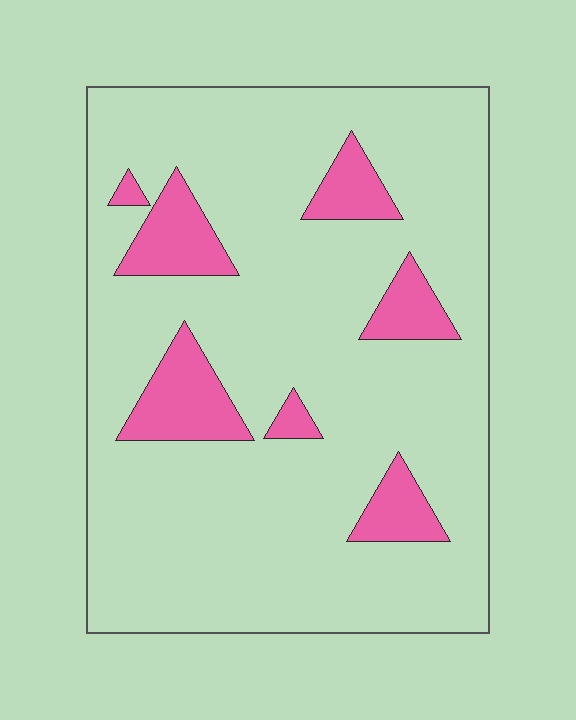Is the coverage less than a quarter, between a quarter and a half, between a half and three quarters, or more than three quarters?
Less than a quarter.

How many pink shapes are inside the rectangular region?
7.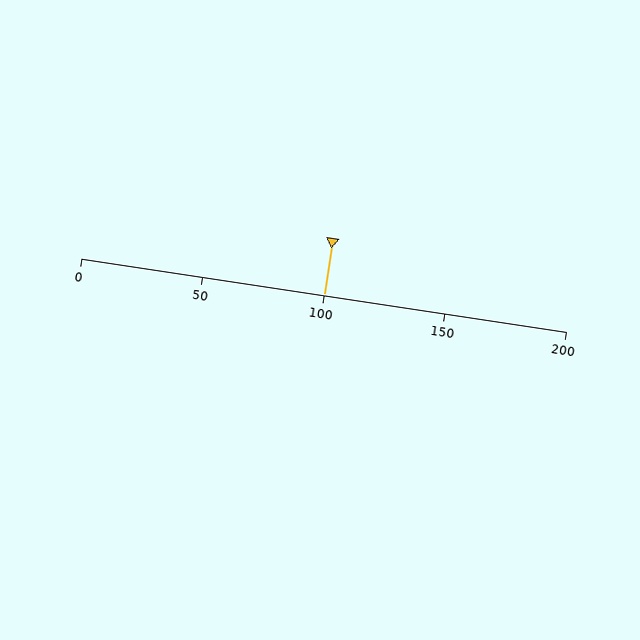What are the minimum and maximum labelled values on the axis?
The axis runs from 0 to 200.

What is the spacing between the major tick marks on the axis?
The major ticks are spaced 50 apart.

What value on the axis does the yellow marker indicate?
The marker indicates approximately 100.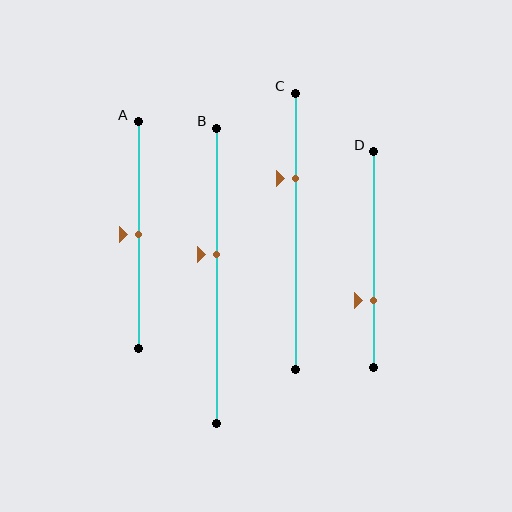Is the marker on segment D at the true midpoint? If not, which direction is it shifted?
No, the marker on segment D is shifted downward by about 19% of the segment length.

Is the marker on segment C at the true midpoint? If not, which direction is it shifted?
No, the marker on segment C is shifted upward by about 19% of the segment length.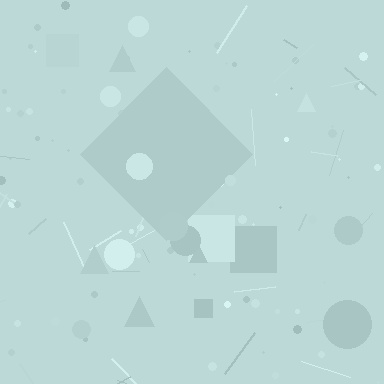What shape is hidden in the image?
A diamond is hidden in the image.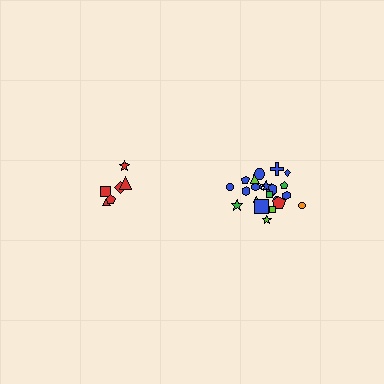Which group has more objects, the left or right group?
The right group.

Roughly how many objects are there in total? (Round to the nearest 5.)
Roughly 30 objects in total.